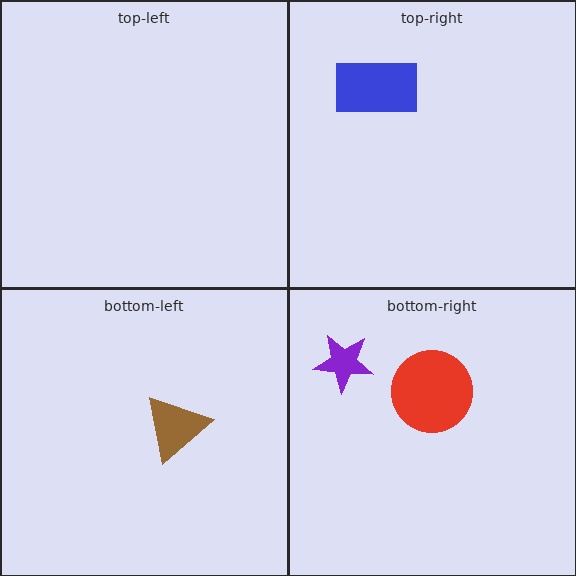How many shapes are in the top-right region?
1.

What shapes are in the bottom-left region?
The brown triangle.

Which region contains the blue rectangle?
The top-right region.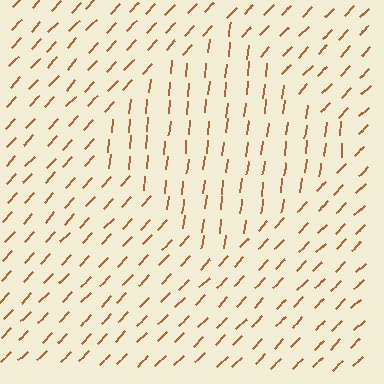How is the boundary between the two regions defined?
The boundary is defined purely by a change in line orientation (approximately 36 degrees difference). All lines are the same color and thickness.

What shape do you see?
I see a diamond.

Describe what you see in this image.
The image is filled with small brown line segments. A diamond region in the image has lines oriented differently from the surrounding lines, creating a visible texture boundary.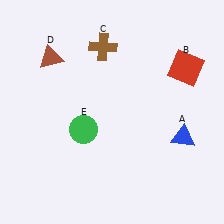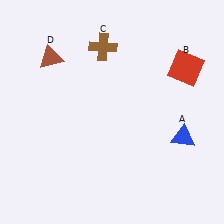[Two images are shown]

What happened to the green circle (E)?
The green circle (E) was removed in Image 2. It was in the bottom-left area of Image 1.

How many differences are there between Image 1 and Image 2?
There is 1 difference between the two images.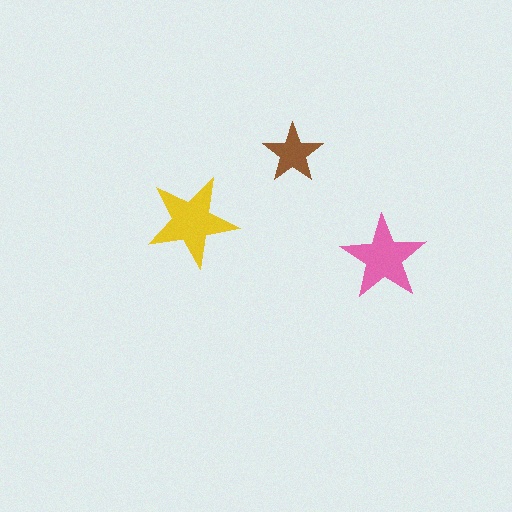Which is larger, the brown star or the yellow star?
The yellow one.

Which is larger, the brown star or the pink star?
The pink one.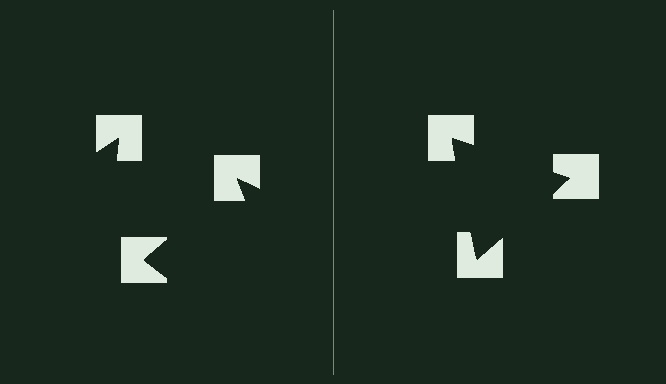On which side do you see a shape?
An illusory triangle appears on the right side. On the left side the wedge cuts are rotated, so no coherent shape forms.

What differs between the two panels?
The notched squares are positioned identically on both sides; only the wedge orientations differ. On the right they align to a triangle; on the left they are misaligned.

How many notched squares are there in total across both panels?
6 — 3 on each side.